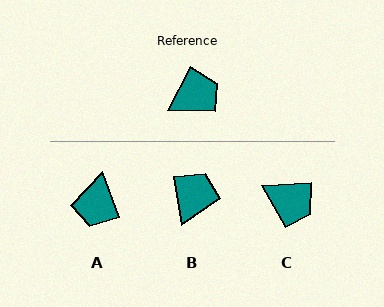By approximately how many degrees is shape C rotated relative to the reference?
Approximately 58 degrees clockwise.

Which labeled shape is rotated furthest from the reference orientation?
A, about 132 degrees away.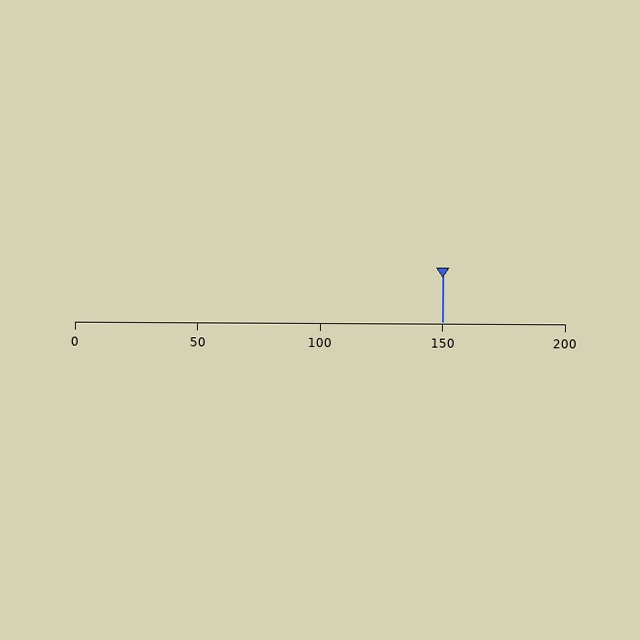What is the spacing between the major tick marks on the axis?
The major ticks are spaced 50 apart.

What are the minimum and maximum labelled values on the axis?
The axis runs from 0 to 200.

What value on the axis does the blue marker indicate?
The marker indicates approximately 150.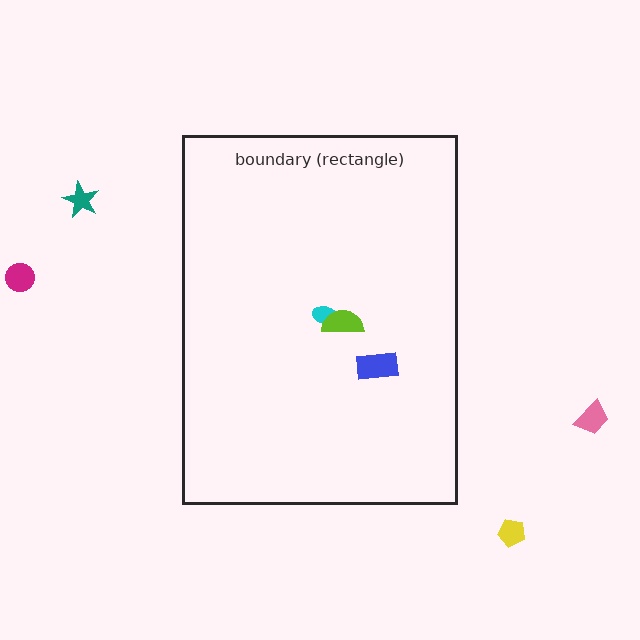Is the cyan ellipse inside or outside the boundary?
Inside.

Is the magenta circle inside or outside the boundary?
Outside.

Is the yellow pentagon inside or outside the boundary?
Outside.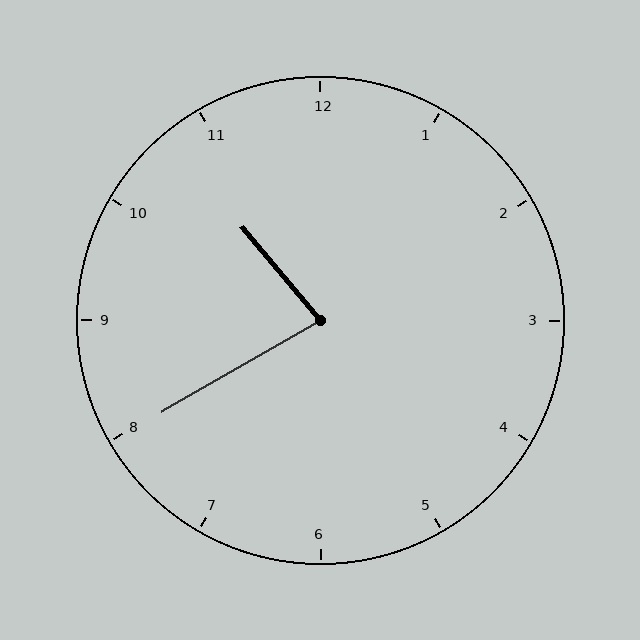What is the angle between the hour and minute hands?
Approximately 80 degrees.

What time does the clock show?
10:40.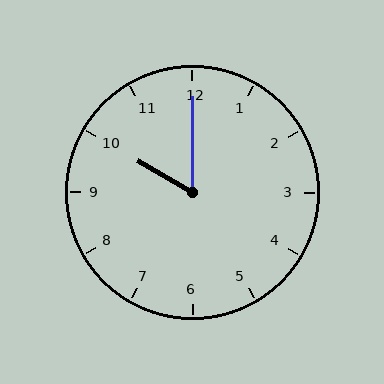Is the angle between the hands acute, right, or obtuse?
It is acute.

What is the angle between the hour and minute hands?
Approximately 60 degrees.